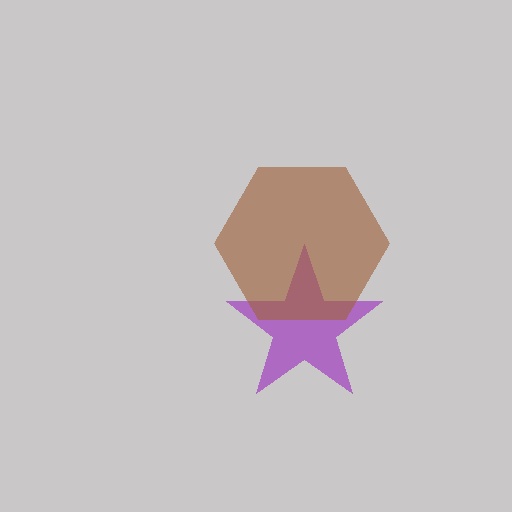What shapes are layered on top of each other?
The layered shapes are: a purple star, a brown hexagon.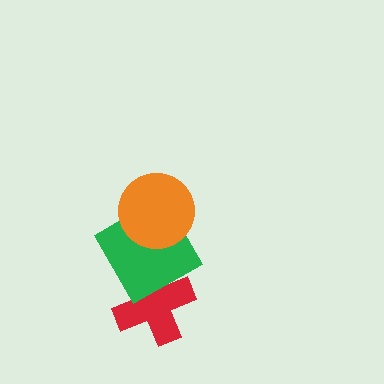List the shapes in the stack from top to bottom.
From top to bottom: the orange circle, the green square, the red cross.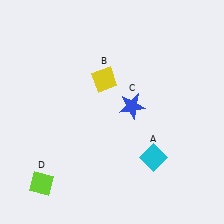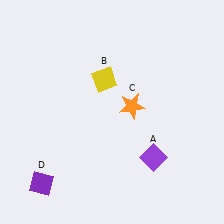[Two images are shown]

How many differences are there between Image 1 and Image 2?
There are 3 differences between the two images.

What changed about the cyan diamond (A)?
In Image 1, A is cyan. In Image 2, it changed to purple.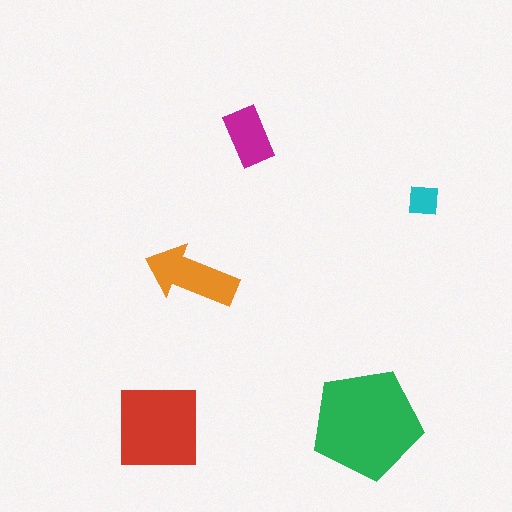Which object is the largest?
The green pentagon.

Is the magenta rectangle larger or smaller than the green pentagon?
Smaller.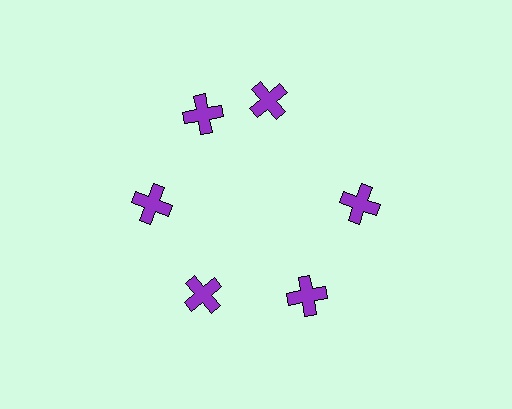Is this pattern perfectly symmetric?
No. The 6 purple crosses are arranged in a ring, but one element near the 1 o'clock position is rotated out of alignment along the ring, breaking the 6-fold rotational symmetry.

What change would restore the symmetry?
The symmetry would be restored by rotating it back into even spacing with its neighbors so that all 6 crosses sit at equal angles and equal distance from the center.